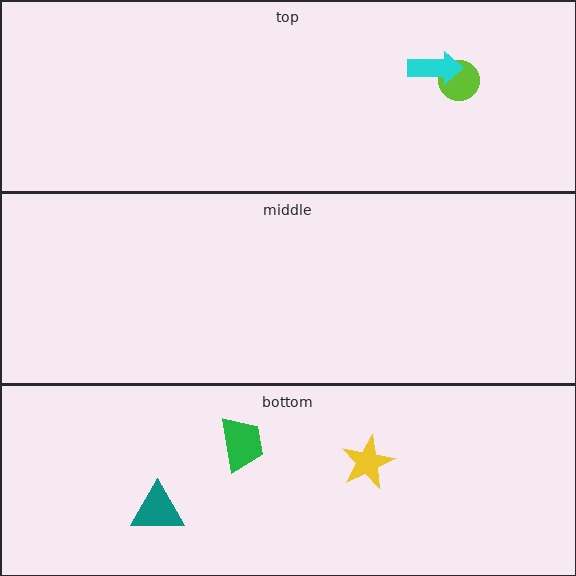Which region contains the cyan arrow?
The top region.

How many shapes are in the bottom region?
3.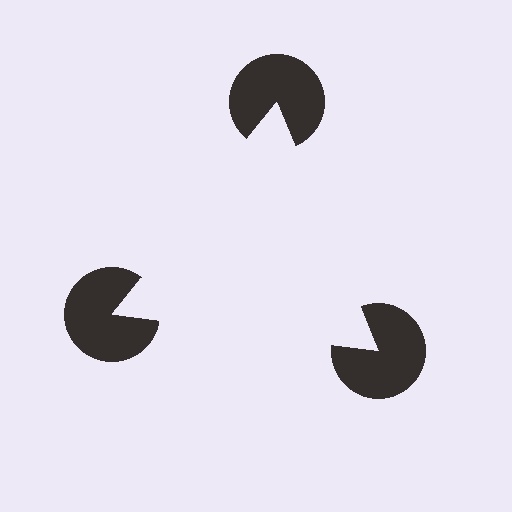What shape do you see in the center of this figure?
An illusory triangle — its edges are inferred from the aligned wedge cuts in the pac-man discs, not physically drawn.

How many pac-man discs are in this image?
There are 3 — one at each vertex of the illusory triangle.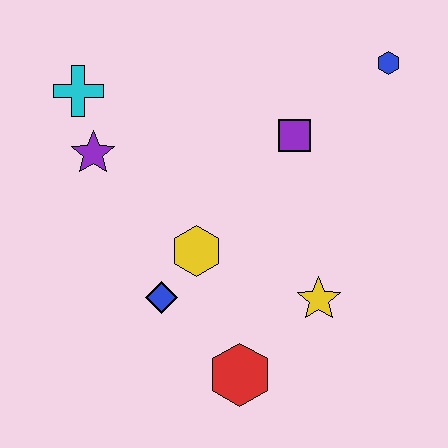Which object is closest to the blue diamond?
The yellow hexagon is closest to the blue diamond.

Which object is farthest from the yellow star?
The cyan cross is farthest from the yellow star.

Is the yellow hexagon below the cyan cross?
Yes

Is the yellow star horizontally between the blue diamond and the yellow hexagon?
No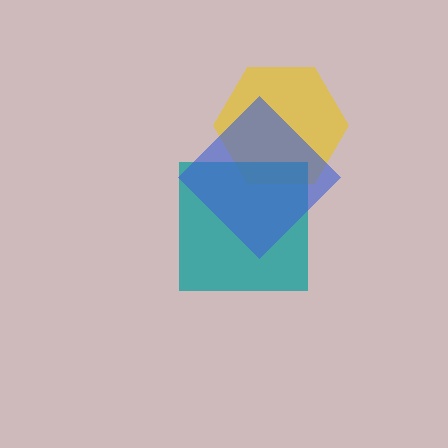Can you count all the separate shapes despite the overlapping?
Yes, there are 3 separate shapes.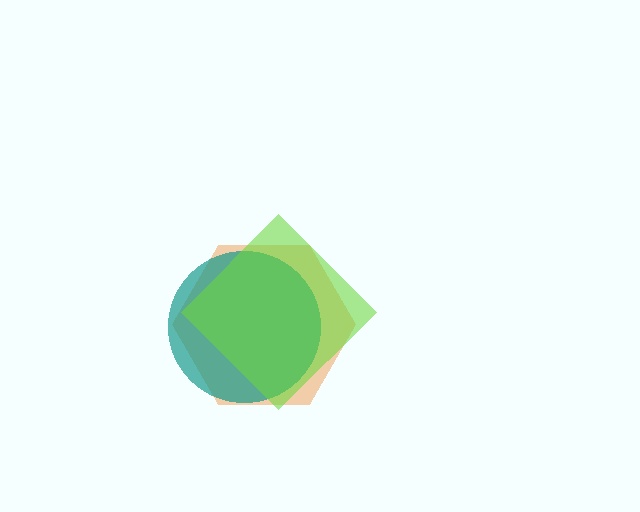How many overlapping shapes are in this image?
There are 3 overlapping shapes in the image.